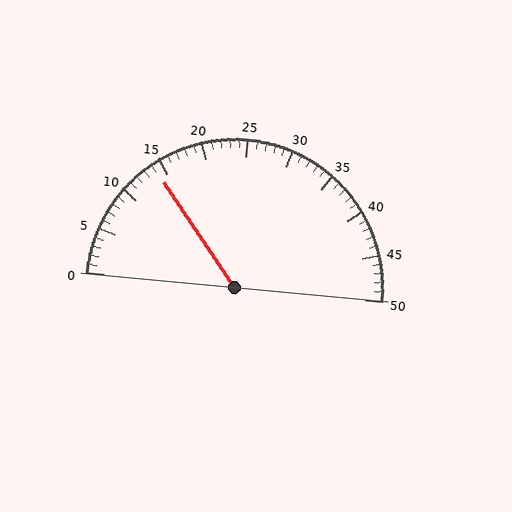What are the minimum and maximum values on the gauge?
The gauge ranges from 0 to 50.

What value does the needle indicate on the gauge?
The needle indicates approximately 14.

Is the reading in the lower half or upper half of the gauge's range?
The reading is in the lower half of the range (0 to 50).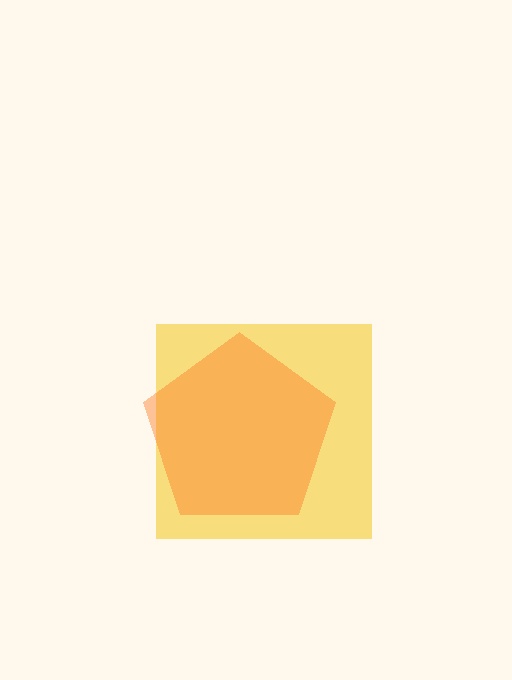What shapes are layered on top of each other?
The layered shapes are: a yellow square, an orange pentagon.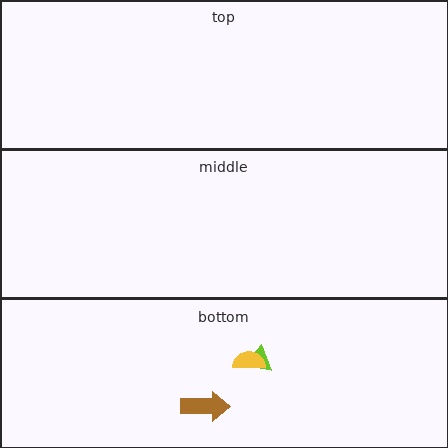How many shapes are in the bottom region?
3.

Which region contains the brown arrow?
The bottom region.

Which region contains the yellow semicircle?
The bottom region.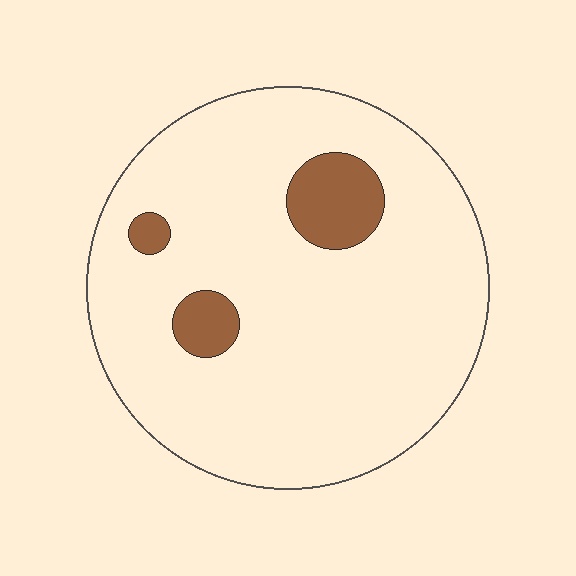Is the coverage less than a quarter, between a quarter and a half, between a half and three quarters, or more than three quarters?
Less than a quarter.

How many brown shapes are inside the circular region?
3.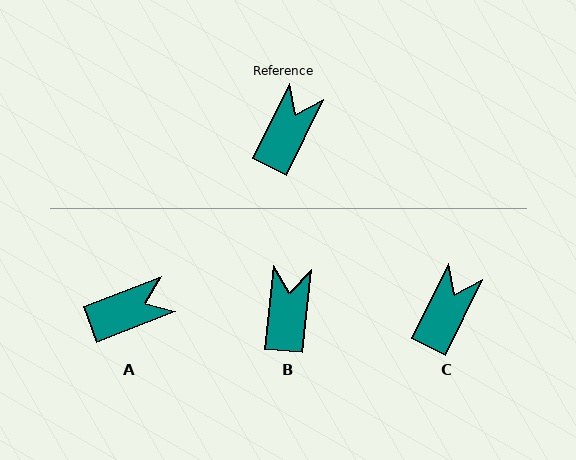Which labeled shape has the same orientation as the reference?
C.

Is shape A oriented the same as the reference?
No, it is off by about 43 degrees.